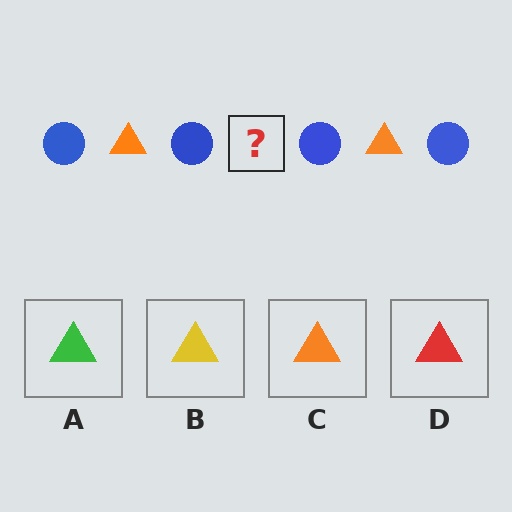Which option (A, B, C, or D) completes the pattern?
C.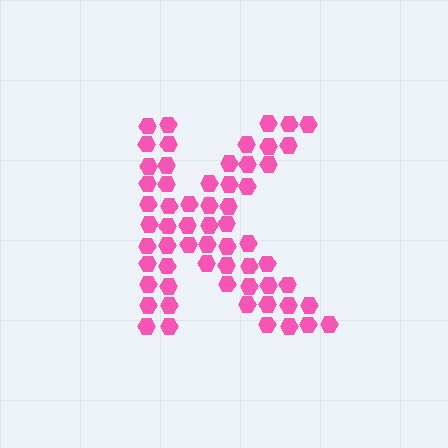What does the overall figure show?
The overall figure shows the letter K.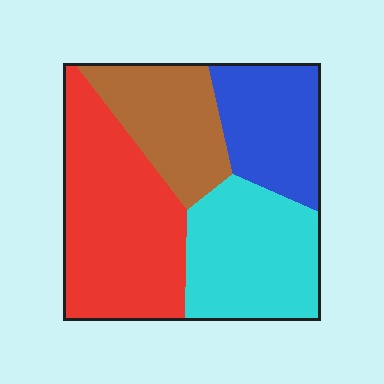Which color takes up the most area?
Red, at roughly 35%.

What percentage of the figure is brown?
Brown takes up about one fifth (1/5) of the figure.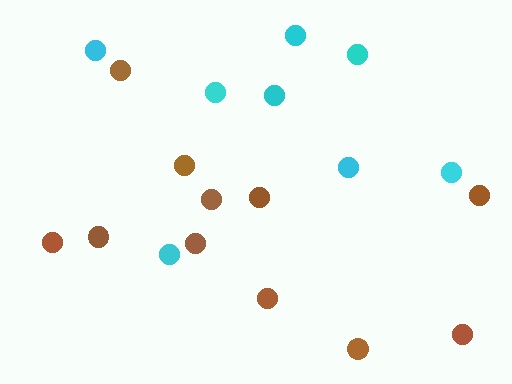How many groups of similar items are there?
There are 2 groups: one group of cyan circles (8) and one group of brown circles (11).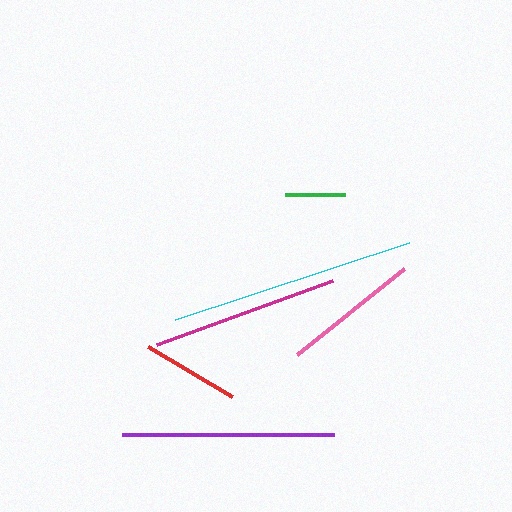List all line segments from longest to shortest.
From longest to shortest: cyan, purple, magenta, pink, red, green.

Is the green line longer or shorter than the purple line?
The purple line is longer than the green line.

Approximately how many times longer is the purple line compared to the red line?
The purple line is approximately 2.2 times the length of the red line.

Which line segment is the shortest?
The green line is the shortest at approximately 60 pixels.